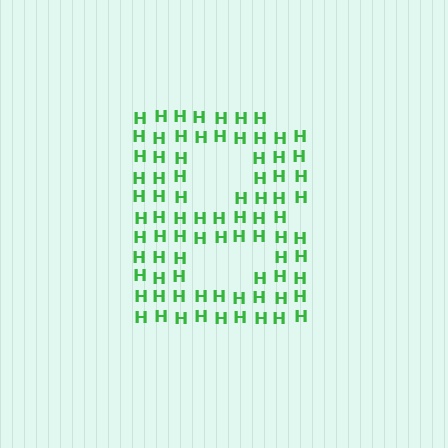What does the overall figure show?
The overall figure shows the letter B.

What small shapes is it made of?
It is made of small letter H's.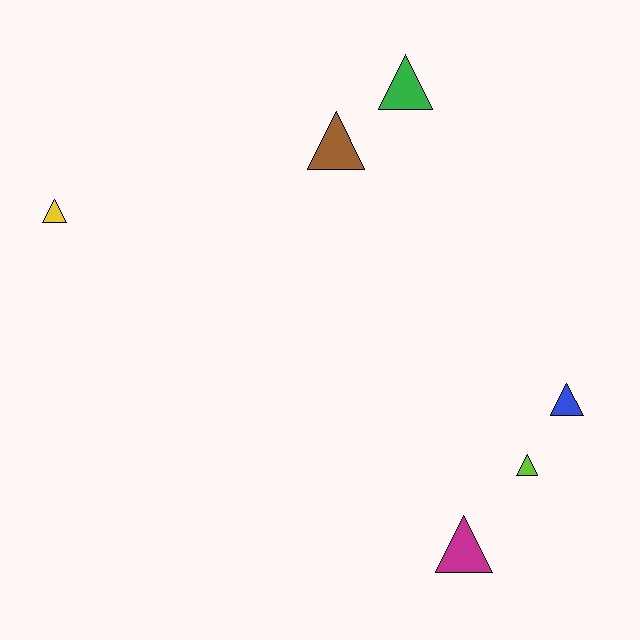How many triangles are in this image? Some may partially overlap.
There are 6 triangles.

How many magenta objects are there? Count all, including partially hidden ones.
There is 1 magenta object.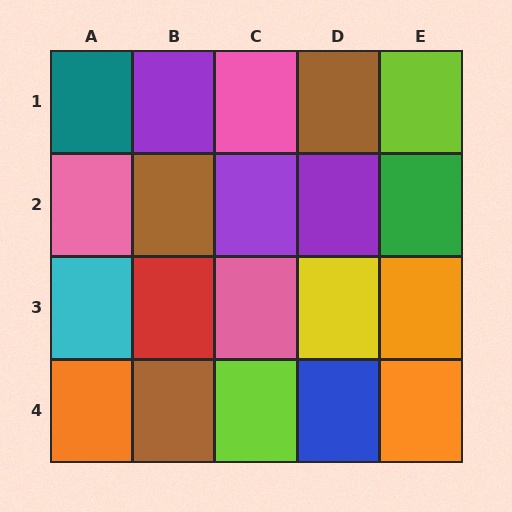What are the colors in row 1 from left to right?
Teal, purple, pink, brown, lime.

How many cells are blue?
1 cell is blue.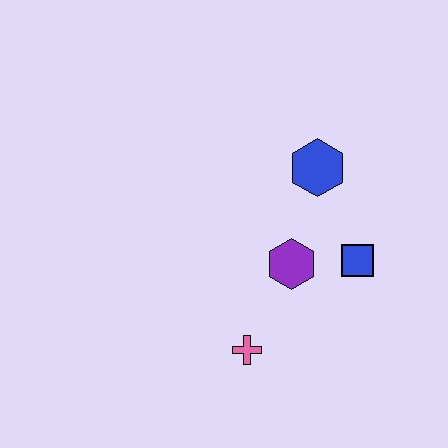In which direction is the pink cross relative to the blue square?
The pink cross is to the left of the blue square.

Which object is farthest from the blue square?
The pink cross is farthest from the blue square.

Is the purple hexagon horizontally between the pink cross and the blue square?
Yes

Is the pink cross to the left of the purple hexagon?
Yes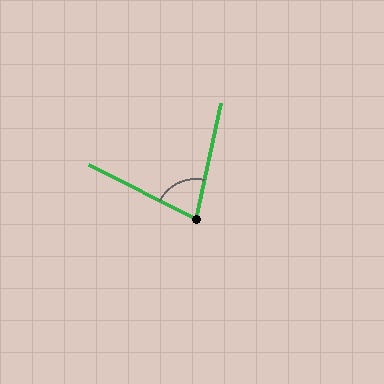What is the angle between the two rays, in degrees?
Approximately 75 degrees.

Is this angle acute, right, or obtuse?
It is acute.